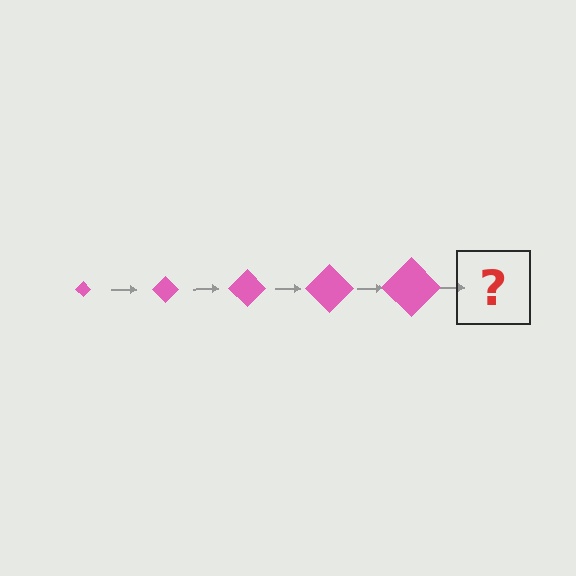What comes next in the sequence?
The next element should be a pink diamond, larger than the previous one.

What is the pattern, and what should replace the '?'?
The pattern is that the diamond gets progressively larger each step. The '?' should be a pink diamond, larger than the previous one.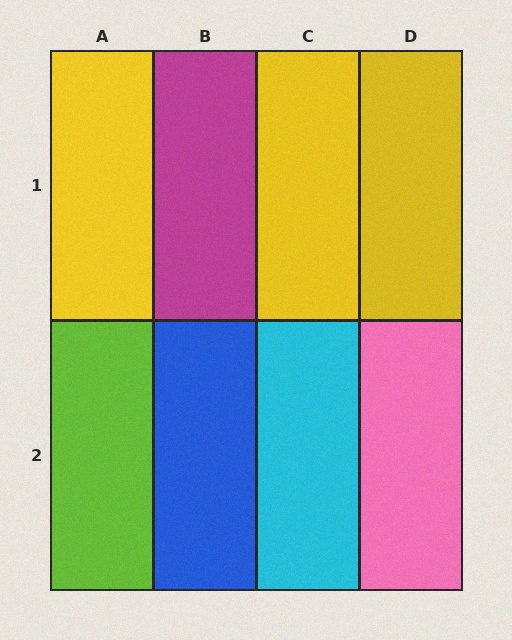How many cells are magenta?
1 cell is magenta.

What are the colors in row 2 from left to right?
Lime, blue, cyan, pink.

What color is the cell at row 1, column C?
Yellow.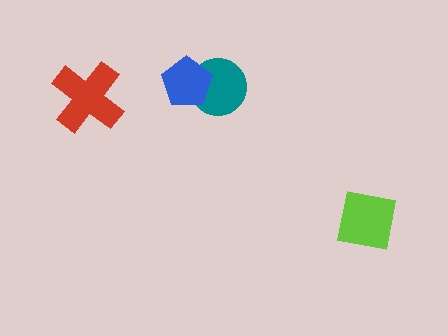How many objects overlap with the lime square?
0 objects overlap with the lime square.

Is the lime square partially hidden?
No, no other shape covers it.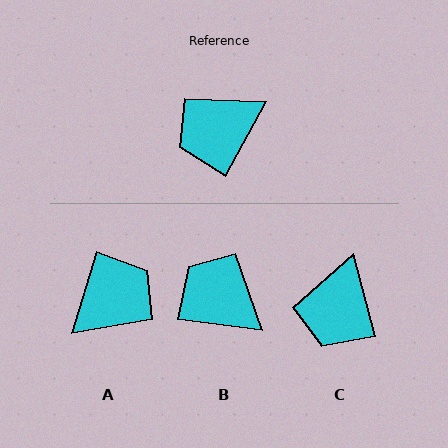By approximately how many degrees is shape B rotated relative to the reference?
Approximately 69 degrees clockwise.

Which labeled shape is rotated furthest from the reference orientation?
A, about 168 degrees away.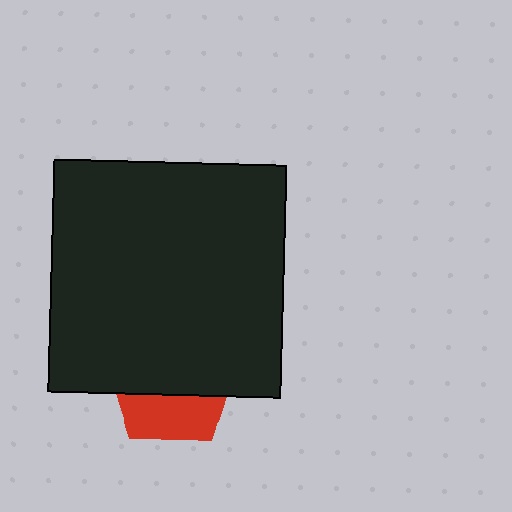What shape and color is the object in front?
The object in front is a black square.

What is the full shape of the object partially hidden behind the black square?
The partially hidden object is a red pentagon.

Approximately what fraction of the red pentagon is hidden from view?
Roughly 63% of the red pentagon is hidden behind the black square.